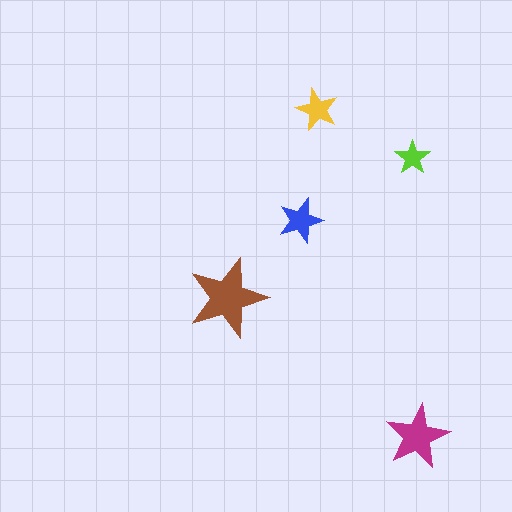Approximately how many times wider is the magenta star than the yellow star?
About 1.5 times wider.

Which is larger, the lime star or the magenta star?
The magenta one.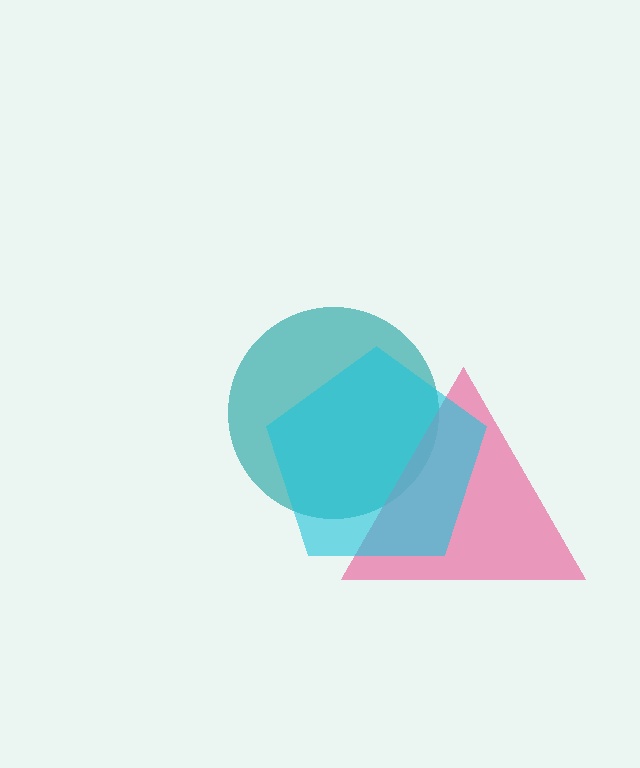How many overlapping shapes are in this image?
There are 3 overlapping shapes in the image.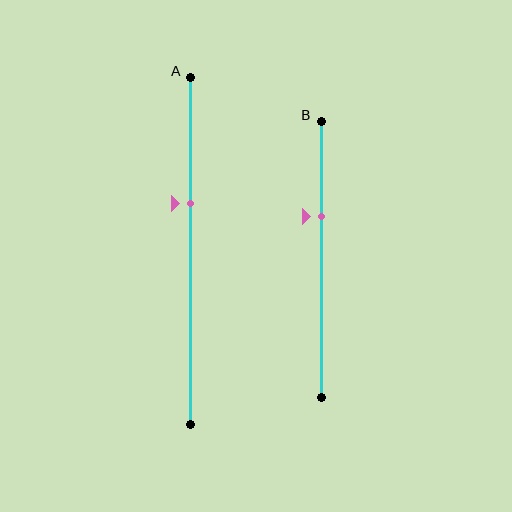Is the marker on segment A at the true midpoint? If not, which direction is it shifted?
No, the marker on segment A is shifted upward by about 14% of the segment length.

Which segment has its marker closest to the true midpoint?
Segment A has its marker closest to the true midpoint.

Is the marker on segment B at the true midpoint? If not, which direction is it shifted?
No, the marker on segment B is shifted upward by about 16% of the segment length.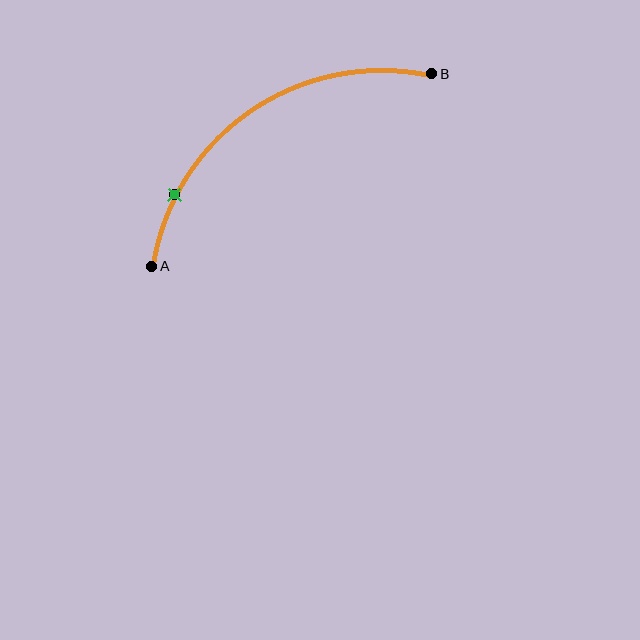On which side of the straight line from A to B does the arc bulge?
The arc bulges above and to the left of the straight line connecting A and B.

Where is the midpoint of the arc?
The arc midpoint is the point on the curve farthest from the straight line joining A and B. It sits above and to the left of that line.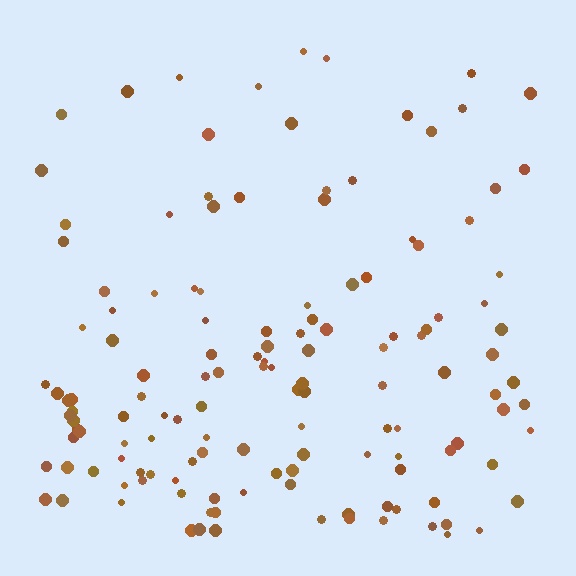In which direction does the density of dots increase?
From top to bottom, with the bottom side densest.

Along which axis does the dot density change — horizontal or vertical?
Vertical.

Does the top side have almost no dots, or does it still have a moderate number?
Still a moderate number, just noticeably fewer than the bottom.